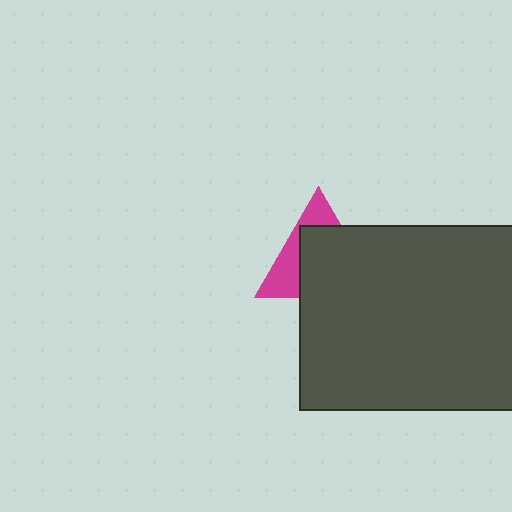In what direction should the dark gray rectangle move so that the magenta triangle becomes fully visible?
The dark gray rectangle should move toward the lower-right. That is the shortest direction to clear the overlap and leave the magenta triangle fully visible.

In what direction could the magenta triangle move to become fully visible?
The magenta triangle could move toward the upper-left. That would shift it out from behind the dark gray rectangle entirely.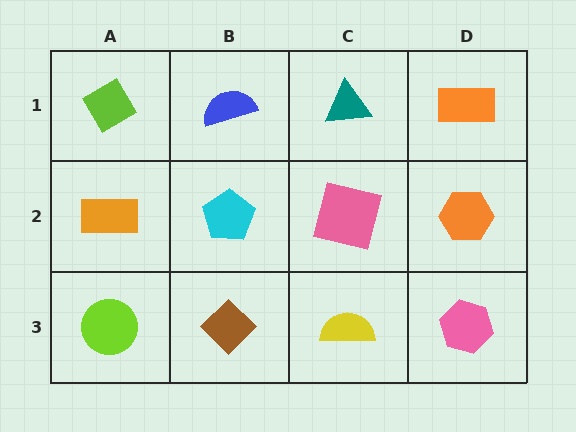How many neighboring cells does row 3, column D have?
2.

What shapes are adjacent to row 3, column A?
An orange rectangle (row 2, column A), a brown diamond (row 3, column B).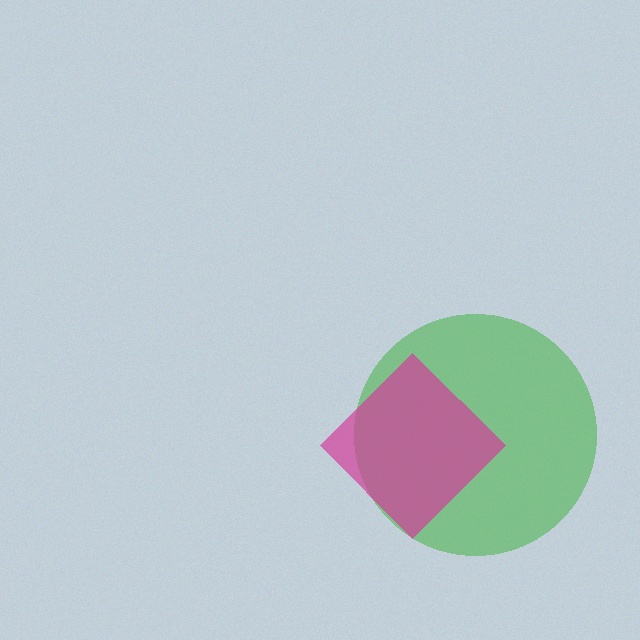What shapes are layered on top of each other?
The layered shapes are: a green circle, a magenta diamond.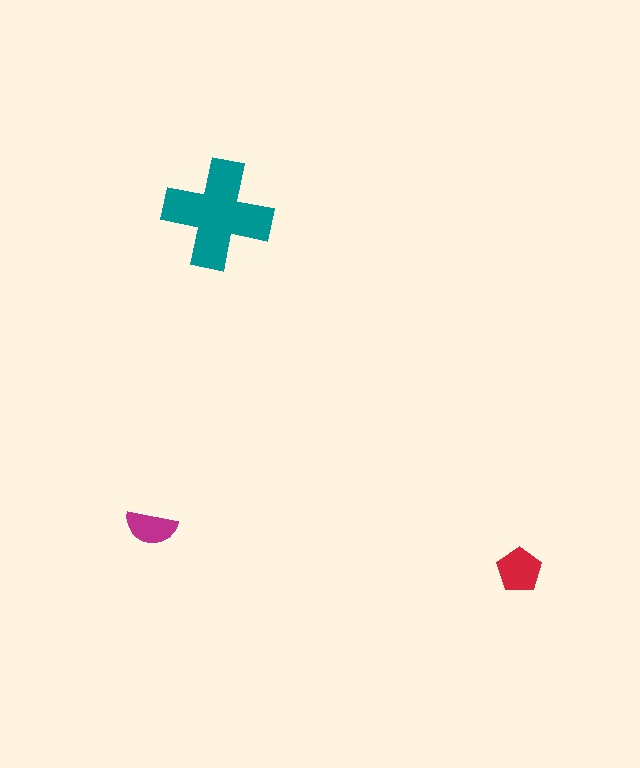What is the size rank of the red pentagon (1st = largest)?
2nd.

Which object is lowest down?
The red pentagon is bottommost.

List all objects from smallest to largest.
The magenta semicircle, the red pentagon, the teal cross.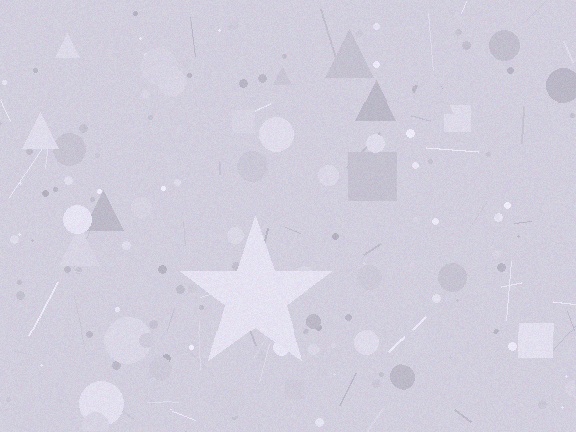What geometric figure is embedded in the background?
A star is embedded in the background.